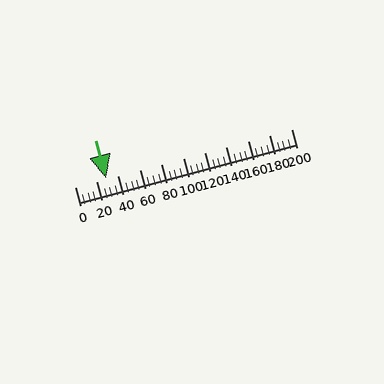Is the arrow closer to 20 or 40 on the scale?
The arrow is closer to 20.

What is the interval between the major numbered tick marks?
The major tick marks are spaced 20 units apart.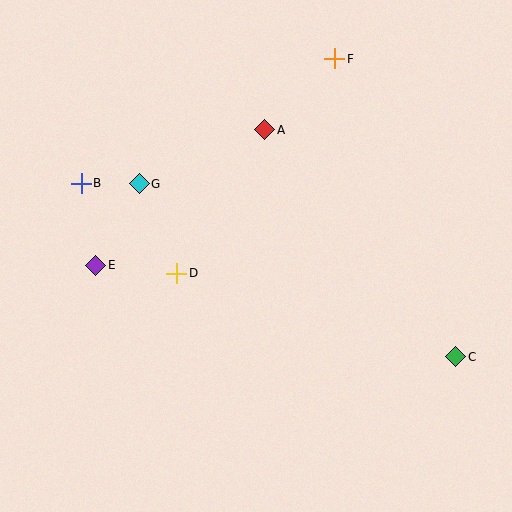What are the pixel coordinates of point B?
Point B is at (81, 183).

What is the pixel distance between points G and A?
The distance between G and A is 137 pixels.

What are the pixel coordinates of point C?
Point C is at (456, 357).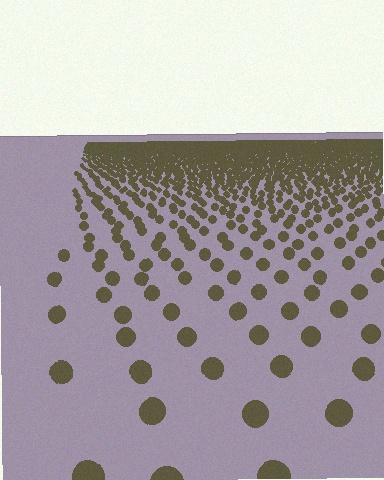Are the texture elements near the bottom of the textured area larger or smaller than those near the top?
Larger. Near the bottom, elements are closer to the viewer and appear at a bigger on-screen size.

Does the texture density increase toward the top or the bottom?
Density increases toward the top.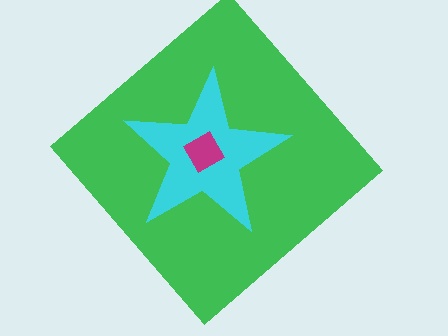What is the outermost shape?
The green diamond.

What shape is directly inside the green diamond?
The cyan star.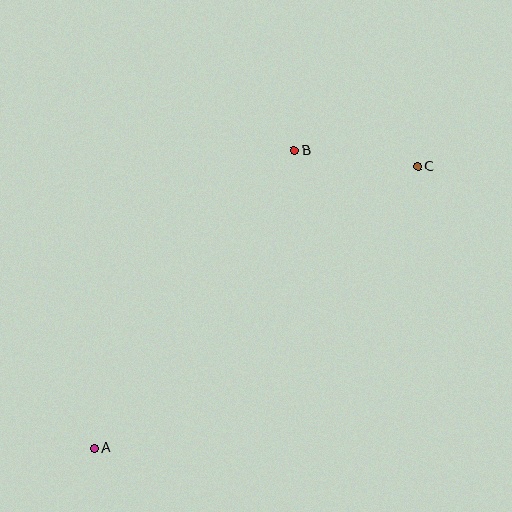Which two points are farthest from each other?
Points A and C are farthest from each other.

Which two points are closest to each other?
Points B and C are closest to each other.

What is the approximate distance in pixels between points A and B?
The distance between A and B is approximately 359 pixels.